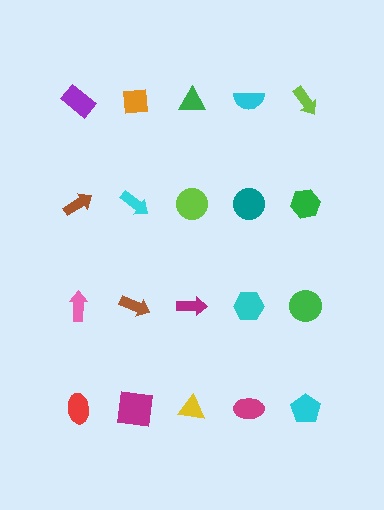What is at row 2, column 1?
A brown arrow.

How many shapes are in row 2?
5 shapes.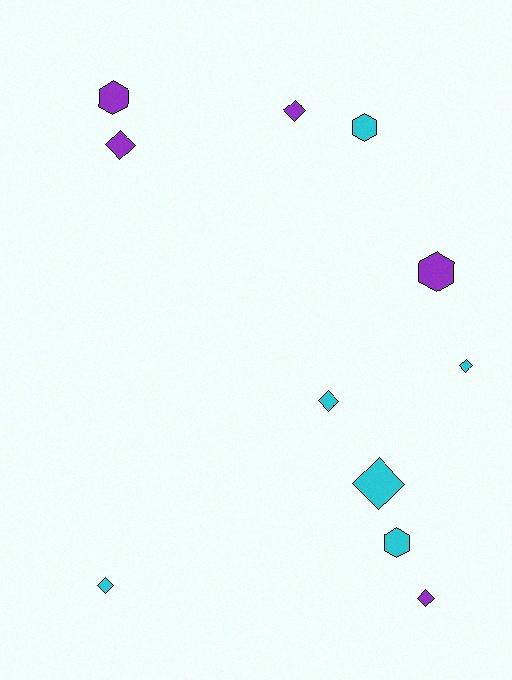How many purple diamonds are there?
There are 3 purple diamonds.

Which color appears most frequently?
Cyan, with 6 objects.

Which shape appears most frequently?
Diamond, with 7 objects.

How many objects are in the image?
There are 11 objects.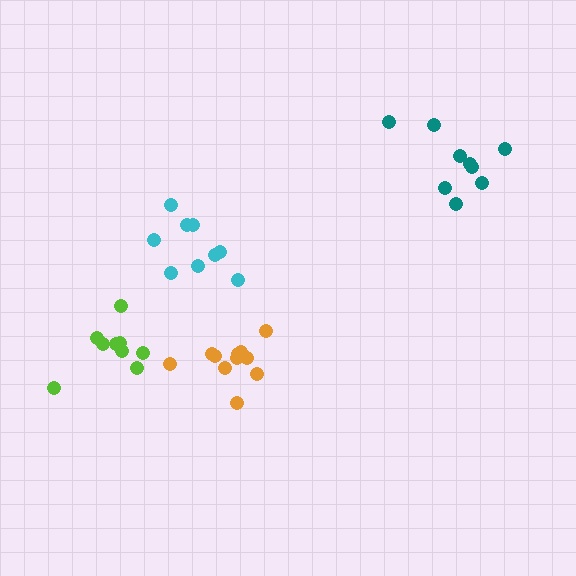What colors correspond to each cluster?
The clusters are colored: lime, cyan, orange, teal.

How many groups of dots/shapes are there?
There are 4 groups.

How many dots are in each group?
Group 1: 9 dots, Group 2: 9 dots, Group 3: 11 dots, Group 4: 9 dots (38 total).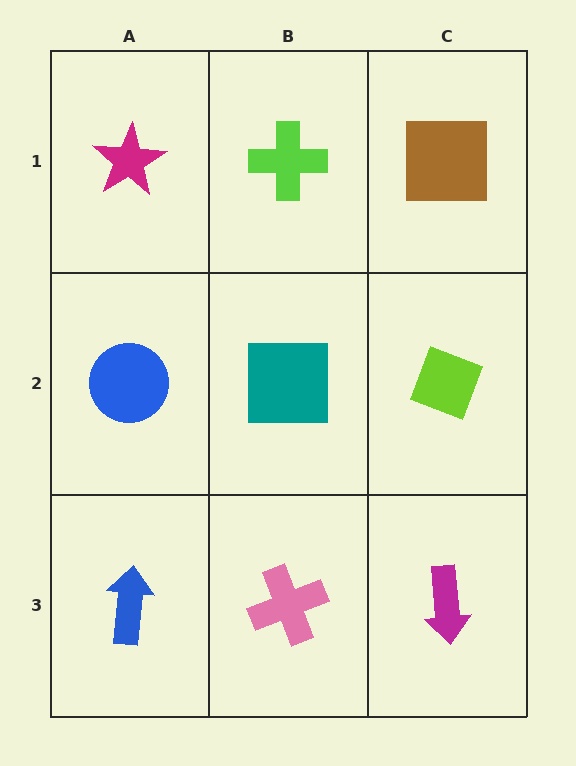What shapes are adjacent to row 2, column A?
A magenta star (row 1, column A), a blue arrow (row 3, column A), a teal square (row 2, column B).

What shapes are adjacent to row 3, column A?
A blue circle (row 2, column A), a pink cross (row 3, column B).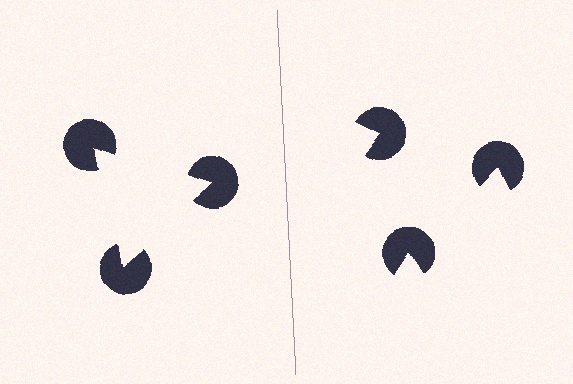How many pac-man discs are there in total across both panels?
6 — 3 on each side.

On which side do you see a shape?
An illusory triangle appears on the left side. On the right side the wedge cuts are rotated, so no coherent shape forms.